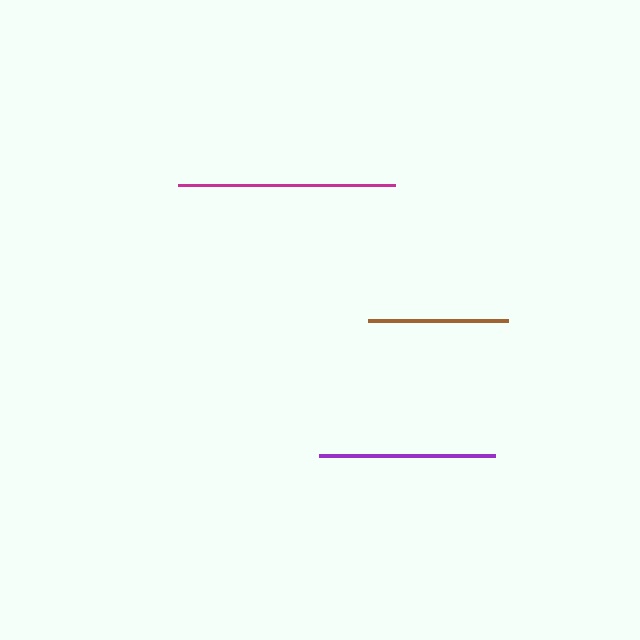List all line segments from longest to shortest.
From longest to shortest: magenta, purple, brown.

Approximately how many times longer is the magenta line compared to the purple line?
The magenta line is approximately 1.2 times the length of the purple line.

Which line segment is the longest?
The magenta line is the longest at approximately 217 pixels.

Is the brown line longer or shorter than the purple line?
The purple line is longer than the brown line.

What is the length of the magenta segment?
The magenta segment is approximately 217 pixels long.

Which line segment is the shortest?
The brown line is the shortest at approximately 140 pixels.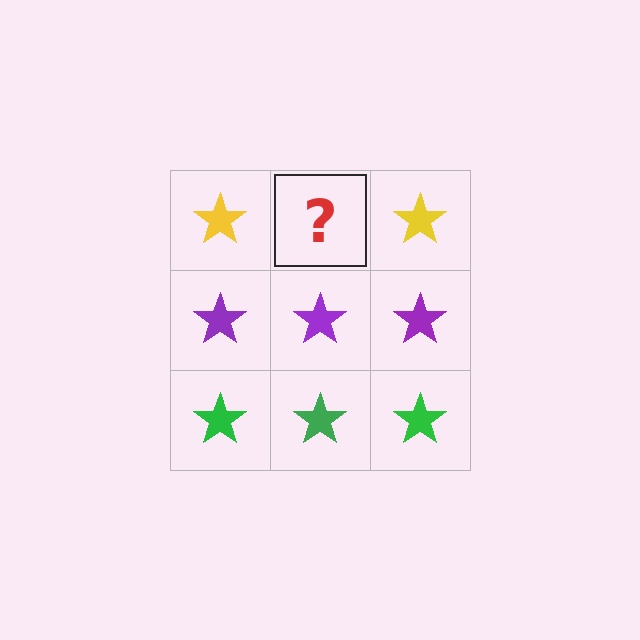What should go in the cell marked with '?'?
The missing cell should contain a yellow star.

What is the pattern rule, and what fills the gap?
The rule is that each row has a consistent color. The gap should be filled with a yellow star.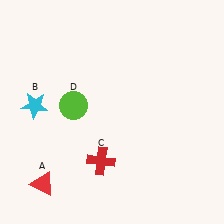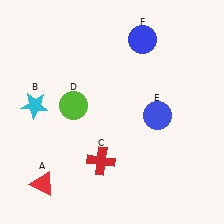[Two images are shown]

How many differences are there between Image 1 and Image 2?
There are 2 differences between the two images.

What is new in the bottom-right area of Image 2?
A blue circle (E) was added in the bottom-right area of Image 2.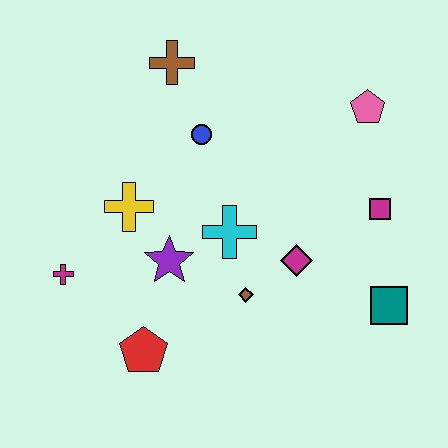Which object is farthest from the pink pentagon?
The magenta cross is farthest from the pink pentagon.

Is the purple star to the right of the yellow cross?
Yes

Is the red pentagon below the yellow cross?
Yes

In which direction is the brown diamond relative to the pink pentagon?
The brown diamond is below the pink pentagon.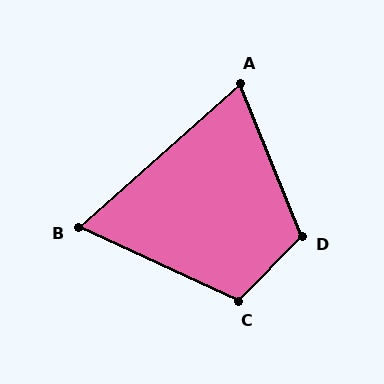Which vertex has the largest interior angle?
D, at approximately 114 degrees.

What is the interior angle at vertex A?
Approximately 70 degrees (acute).